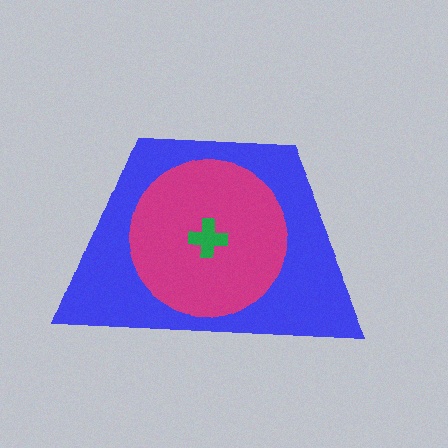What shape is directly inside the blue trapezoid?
The magenta circle.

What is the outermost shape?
The blue trapezoid.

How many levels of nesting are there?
3.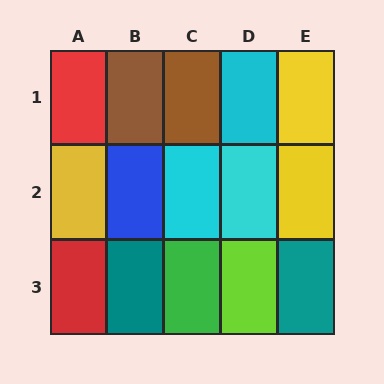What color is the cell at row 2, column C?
Cyan.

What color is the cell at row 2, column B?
Blue.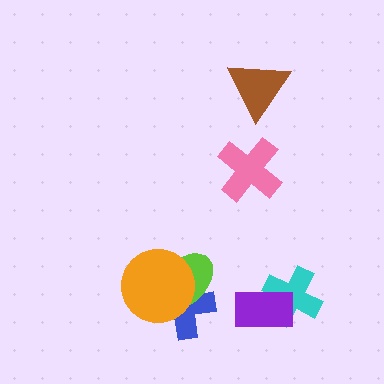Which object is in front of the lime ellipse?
The orange circle is in front of the lime ellipse.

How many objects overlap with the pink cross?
0 objects overlap with the pink cross.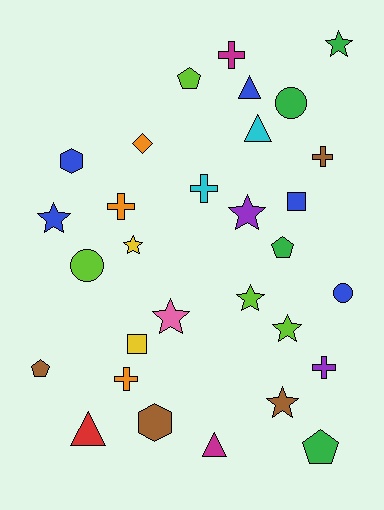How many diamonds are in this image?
There is 1 diamond.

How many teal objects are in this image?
There are no teal objects.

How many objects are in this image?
There are 30 objects.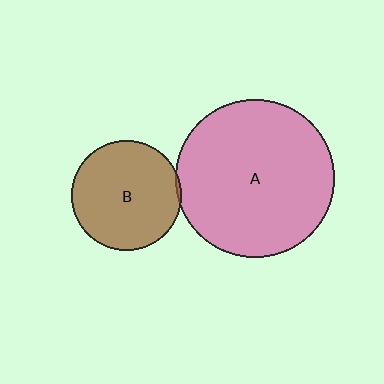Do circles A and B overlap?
Yes.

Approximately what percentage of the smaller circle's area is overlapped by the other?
Approximately 5%.